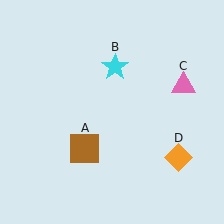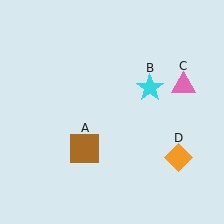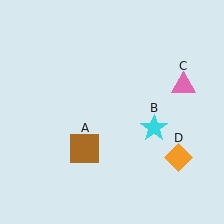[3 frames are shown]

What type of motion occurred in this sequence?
The cyan star (object B) rotated clockwise around the center of the scene.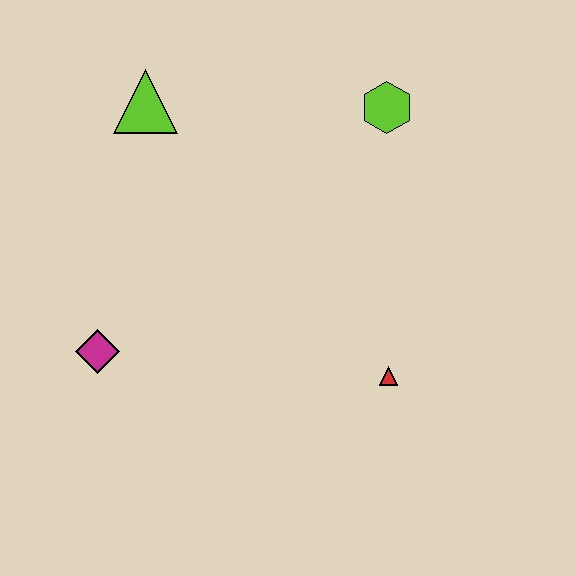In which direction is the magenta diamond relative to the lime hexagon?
The magenta diamond is to the left of the lime hexagon.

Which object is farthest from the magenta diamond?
The lime hexagon is farthest from the magenta diamond.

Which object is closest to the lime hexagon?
The lime triangle is closest to the lime hexagon.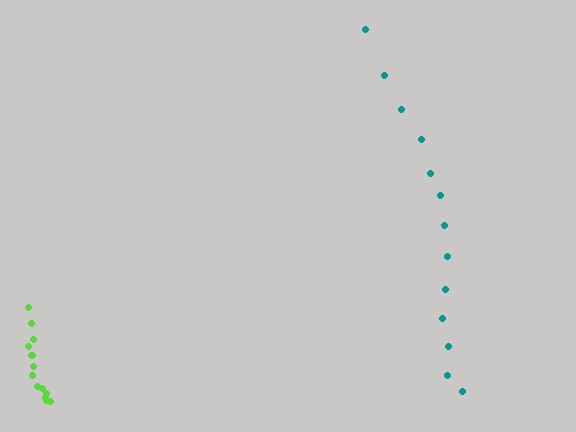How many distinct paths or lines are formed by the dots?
There are 2 distinct paths.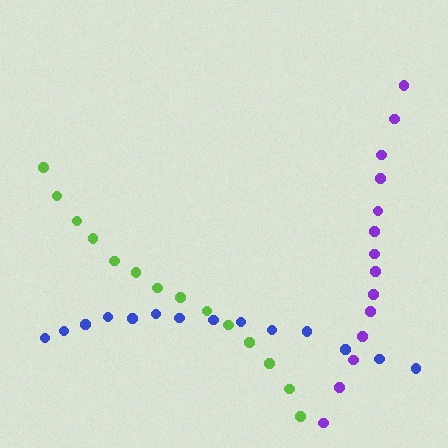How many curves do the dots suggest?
There are 3 distinct paths.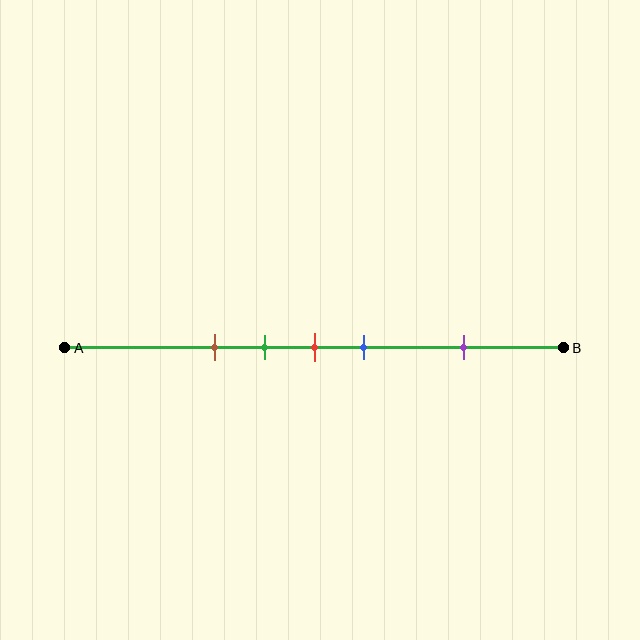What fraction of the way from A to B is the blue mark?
The blue mark is approximately 60% (0.6) of the way from A to B.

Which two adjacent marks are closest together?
The green and red marks are the closest adjacent pair.